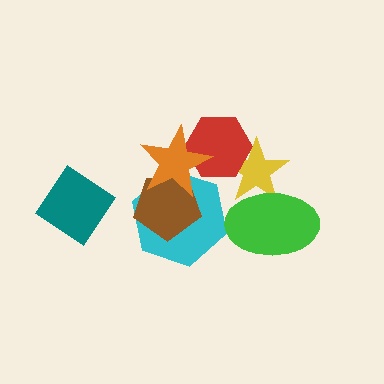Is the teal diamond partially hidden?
No, no other shape covers it.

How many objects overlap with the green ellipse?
1 object overlaps with the green ellipse.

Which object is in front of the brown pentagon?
The orange star is in front of the brown pentagon.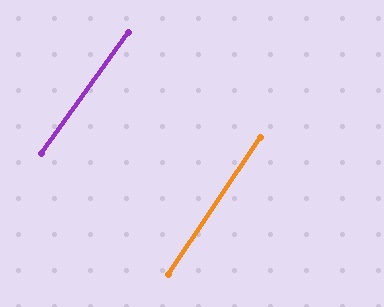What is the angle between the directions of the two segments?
Approximately 2 degrees.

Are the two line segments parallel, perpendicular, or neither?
Parallel — their directions differ by only 1.8°.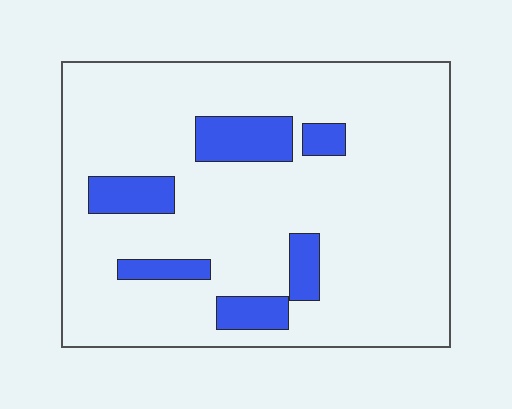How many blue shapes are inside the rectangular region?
6.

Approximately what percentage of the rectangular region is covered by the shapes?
Approximately 15%.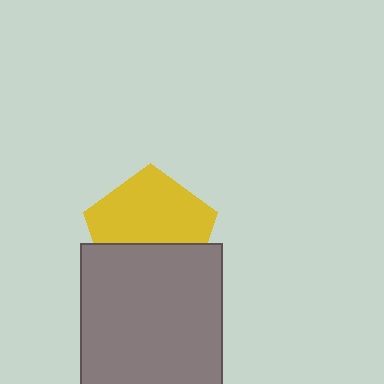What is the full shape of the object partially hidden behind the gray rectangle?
The partially hidden object is a yellow pentagon.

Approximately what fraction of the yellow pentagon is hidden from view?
Roughly 40% of the yellow pentagon is hidden behind the gray rectangle.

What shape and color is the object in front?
The object in front is a gray rectangle.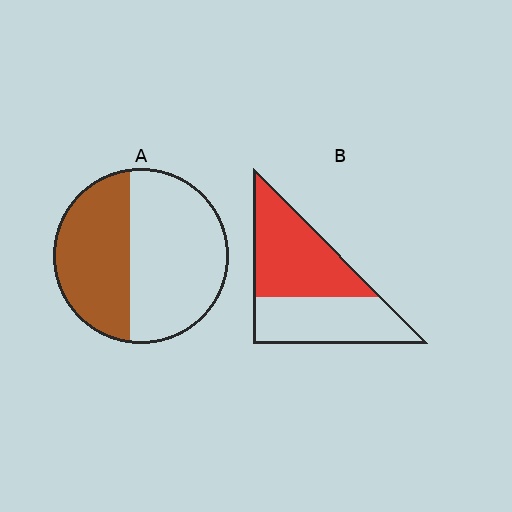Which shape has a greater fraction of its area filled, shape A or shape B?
Shape B.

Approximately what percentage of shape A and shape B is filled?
A is approximately 40% and B is approximately 55%.